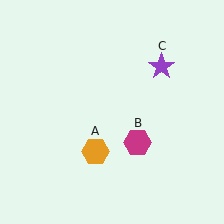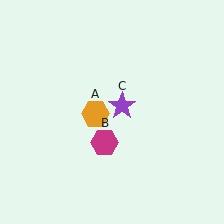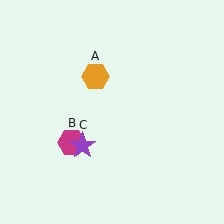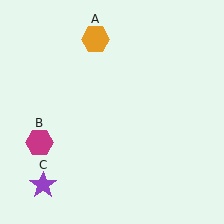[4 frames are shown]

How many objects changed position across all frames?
3 objects changed position: orange hexagon (object A), magenta hexagon (object B), purple star (object C).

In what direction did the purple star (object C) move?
The purple star (object C) moved down and to the left.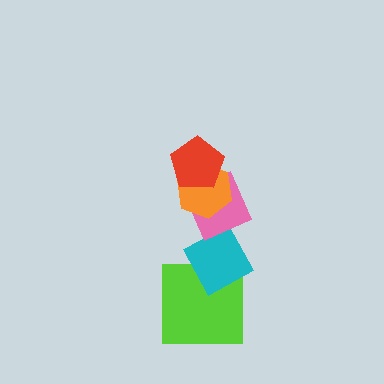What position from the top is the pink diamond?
The pink diamond is 3rd from the top.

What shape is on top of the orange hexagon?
The red pentagon is on top of the orange hexagon.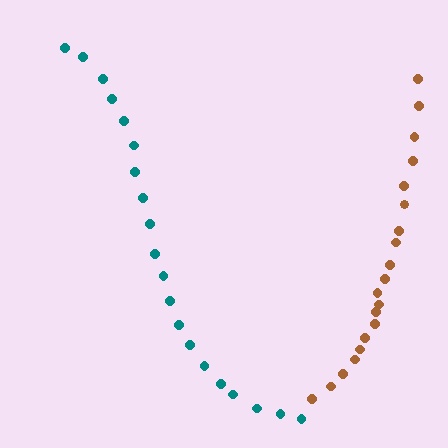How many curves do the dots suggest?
There are 2 distinct paths.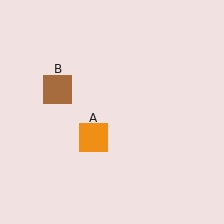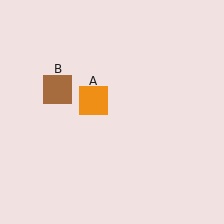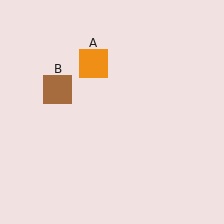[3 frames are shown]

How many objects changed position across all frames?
1 object changed position: orange square (object A).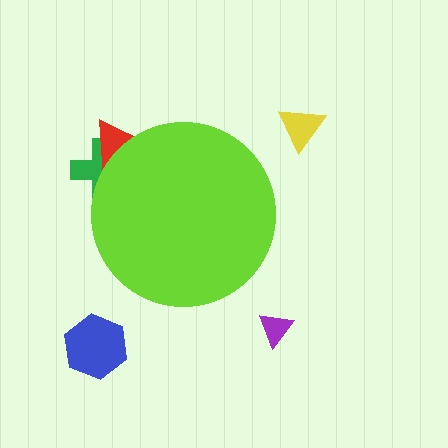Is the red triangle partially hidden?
Yes, the red triangle is partially hidden behind the lime circle.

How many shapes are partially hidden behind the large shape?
2 shapes are partially hidden.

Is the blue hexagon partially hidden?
No, the blue hexagon is fully visible.